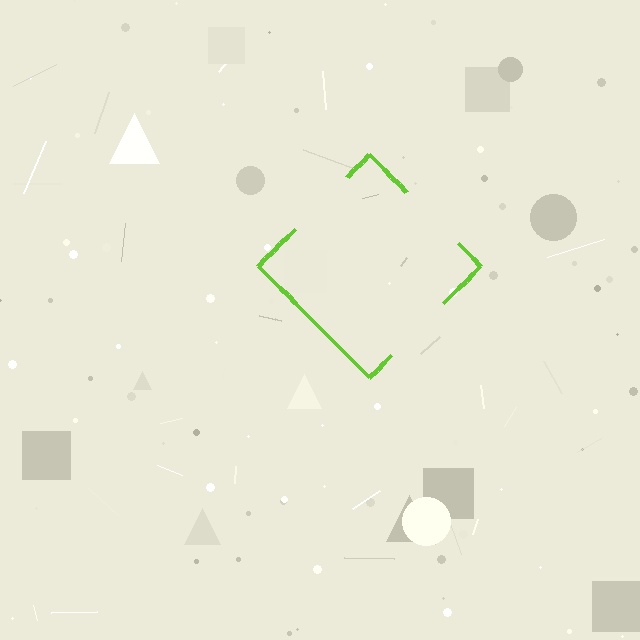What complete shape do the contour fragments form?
The contour fragments form a diamond.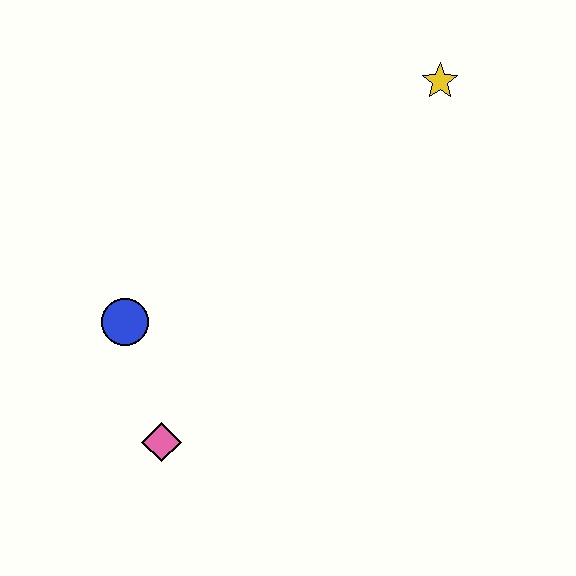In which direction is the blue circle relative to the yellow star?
The blue circle is to the left of the yellow star.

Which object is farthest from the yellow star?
The pink diamond is farthest from the yellow star.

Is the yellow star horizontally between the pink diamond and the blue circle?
No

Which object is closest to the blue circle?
The pink diamond is closest to the blue circle.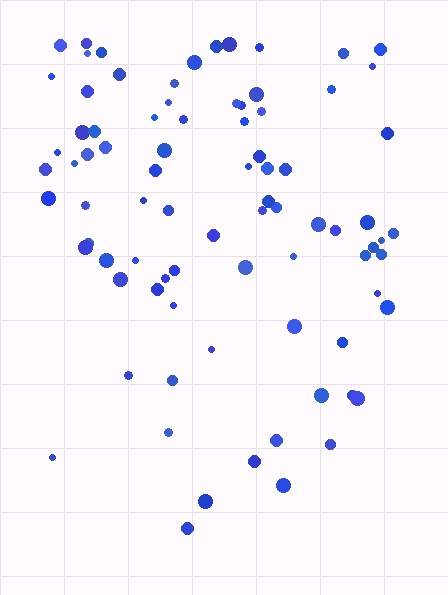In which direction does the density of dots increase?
From bottom to top, with the top side densest.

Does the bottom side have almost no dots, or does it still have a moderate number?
Still a moderate number, just noticeably fewer than the top.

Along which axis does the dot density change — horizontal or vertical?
Vertical.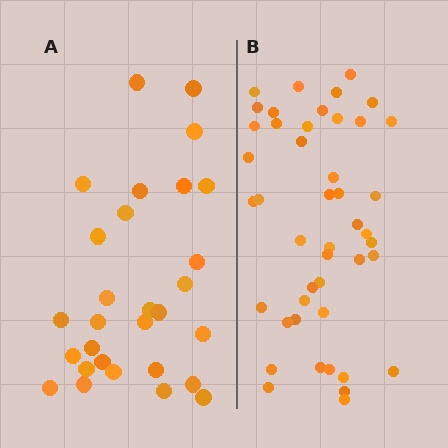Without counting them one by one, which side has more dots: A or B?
Region B (the right region) has more dots.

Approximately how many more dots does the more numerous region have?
Region B has approximately 15 more dots than region A.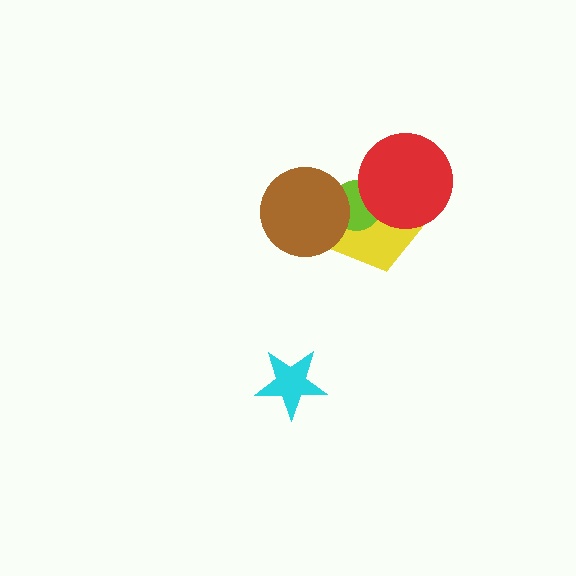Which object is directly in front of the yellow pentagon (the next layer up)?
The lime circle is directly in front of the yellow pentagon.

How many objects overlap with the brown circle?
2 objects overlap with the brown circle.